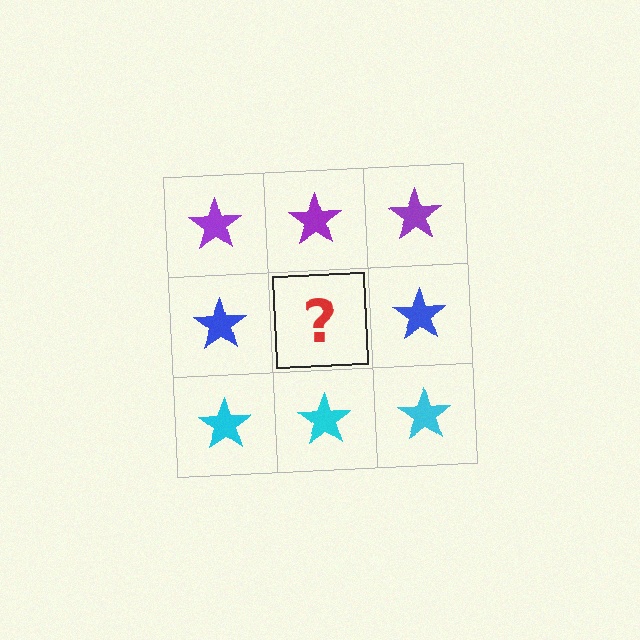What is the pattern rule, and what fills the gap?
The rule is that each row has a consistent color. The gap should be filled with a blue star.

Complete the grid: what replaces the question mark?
The question mark should be replaced with a blue star.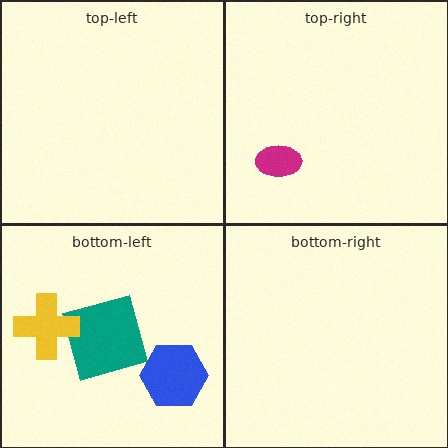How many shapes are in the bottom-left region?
3.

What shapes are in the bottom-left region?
The blue hexagon, the teal square, the yellow cross.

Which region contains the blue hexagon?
The bottom-left region.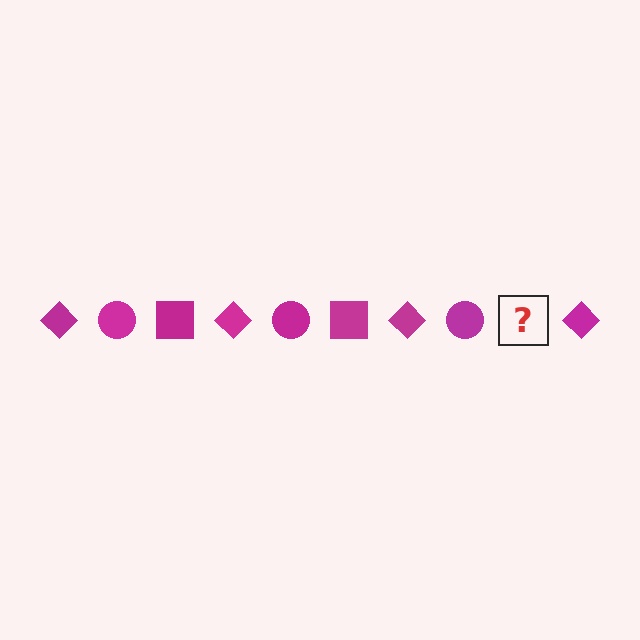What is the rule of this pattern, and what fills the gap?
The rule is that the pattern cycles through diamond, circle, square shapes in magenta. The gap should be filled with a magenta square.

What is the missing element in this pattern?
The missing element is a magenta square.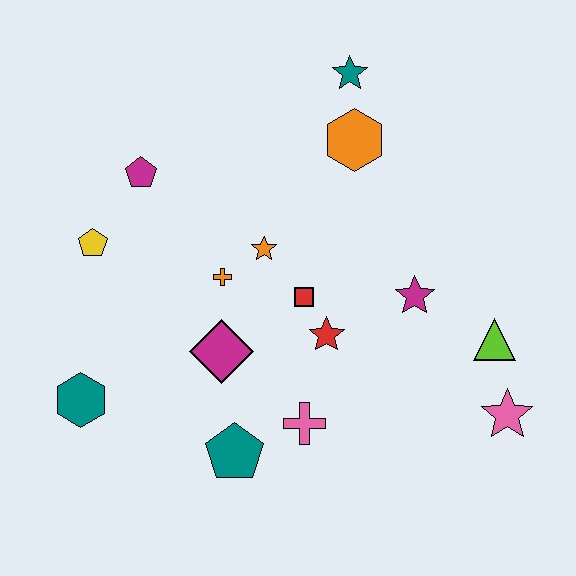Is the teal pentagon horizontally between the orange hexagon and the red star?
No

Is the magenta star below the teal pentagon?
No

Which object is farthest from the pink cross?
The teal star is farthest from the pink cross.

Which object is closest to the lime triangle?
The pink star is closest to the lime triangle.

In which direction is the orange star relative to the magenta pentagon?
The orange star is to the right of the magenta pentagon.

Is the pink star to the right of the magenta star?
Yes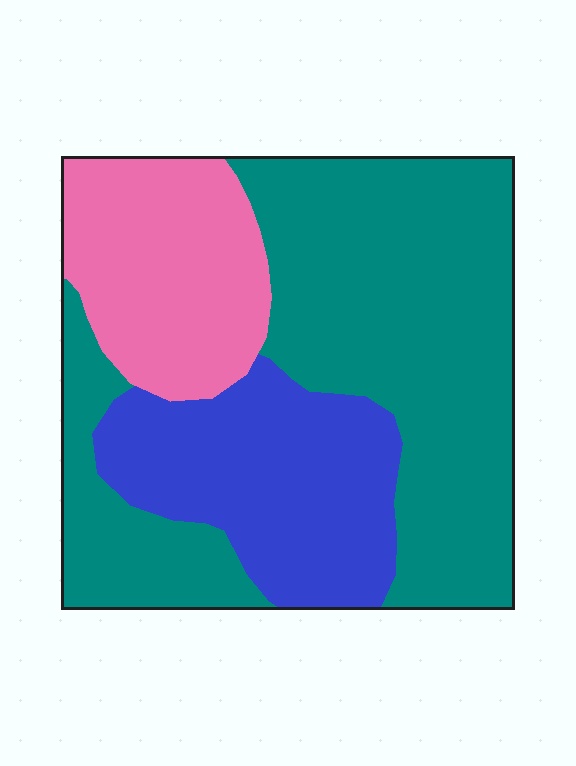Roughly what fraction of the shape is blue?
Blue takes up between a sixth and a third of the shape.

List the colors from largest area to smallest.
From largest to smallest: teal, blue, pink.